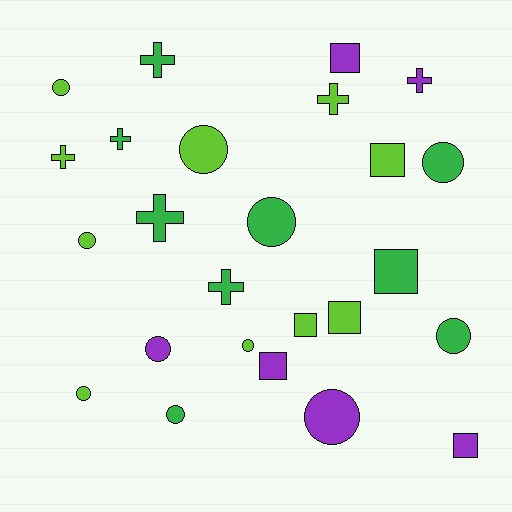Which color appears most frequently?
Lime, with 10 objects.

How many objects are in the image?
There are 25 objects.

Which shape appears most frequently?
Circle, with 11 objects.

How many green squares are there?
There is 1 green square.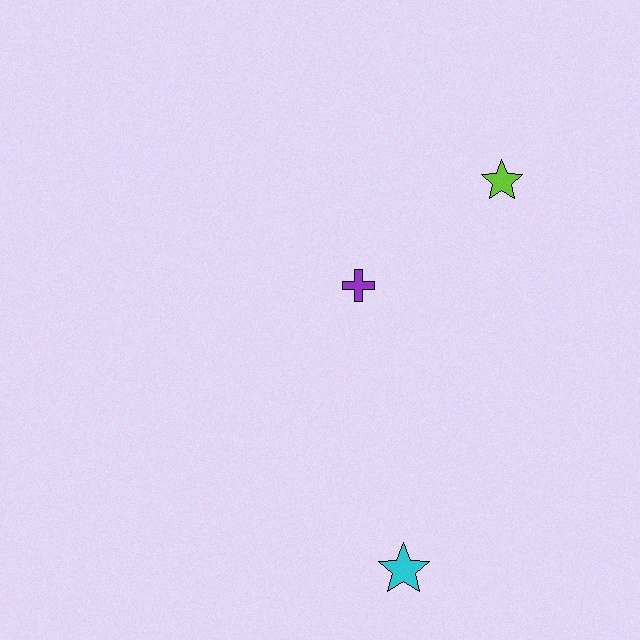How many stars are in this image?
There are 2 stars.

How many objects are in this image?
There are 3 objects.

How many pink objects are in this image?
There are no pink objects.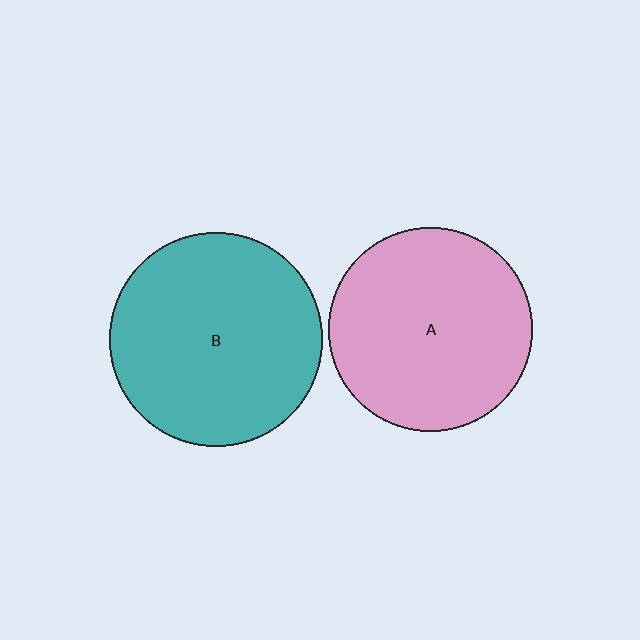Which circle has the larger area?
Circle B (teal).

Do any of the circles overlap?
No, none of the circles overlap.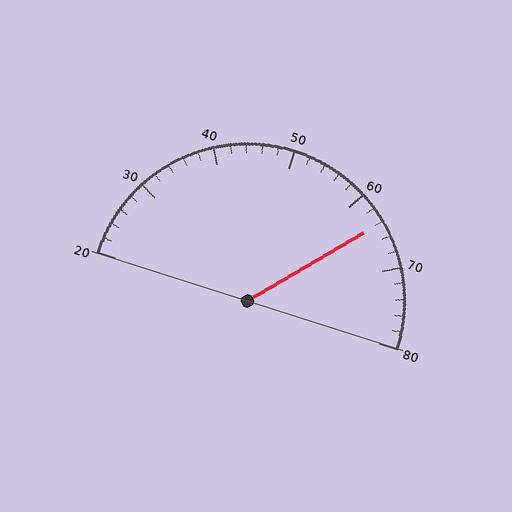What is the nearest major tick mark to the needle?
The nearest major tick mark is 60.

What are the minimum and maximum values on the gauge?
The gauge ranges from 20 to 80.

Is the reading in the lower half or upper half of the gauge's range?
The reading is in the upper half of the range (20 to 80).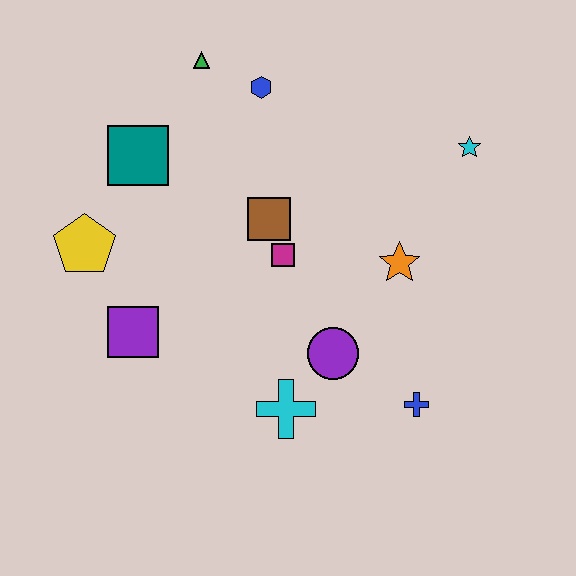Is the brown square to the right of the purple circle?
No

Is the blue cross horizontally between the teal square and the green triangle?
No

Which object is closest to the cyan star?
The orange star is closest to the cyan star.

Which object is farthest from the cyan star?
The yellow pentagon is farthest from the cyan star.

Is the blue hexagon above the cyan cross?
Yes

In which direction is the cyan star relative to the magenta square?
The cyan star is to the right of the magenta square.